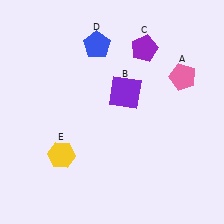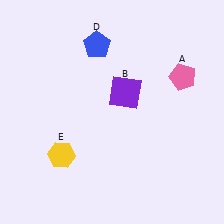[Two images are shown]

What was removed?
The purple pentagon (C) was removed in Image 2.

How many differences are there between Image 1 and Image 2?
There is 1 difference between the two images.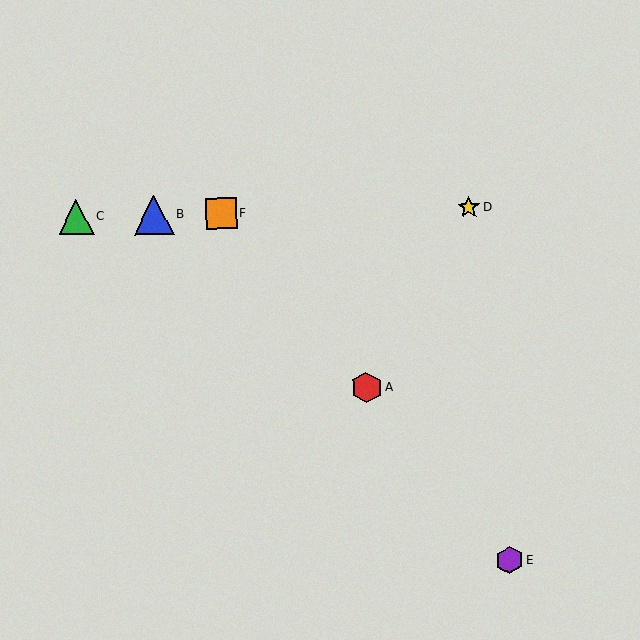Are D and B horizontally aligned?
Yes, both are at y≈208.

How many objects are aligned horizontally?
4 objects (B, C, D, F) are aligned horizontally.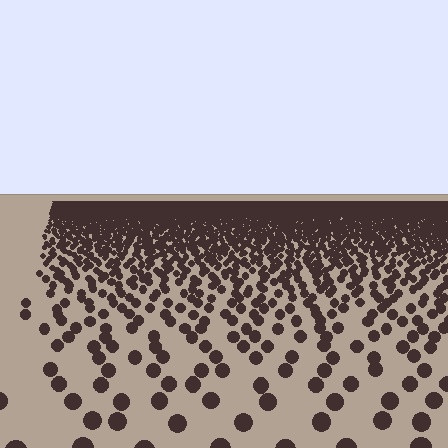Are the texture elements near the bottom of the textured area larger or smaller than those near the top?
Larger. Near the bottom, elements are closer to the viewer and appear at a bigger on-screen size.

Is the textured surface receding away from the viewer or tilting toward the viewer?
The surface is receding away from the viewer. Texture elements get smaller and denser toward the top.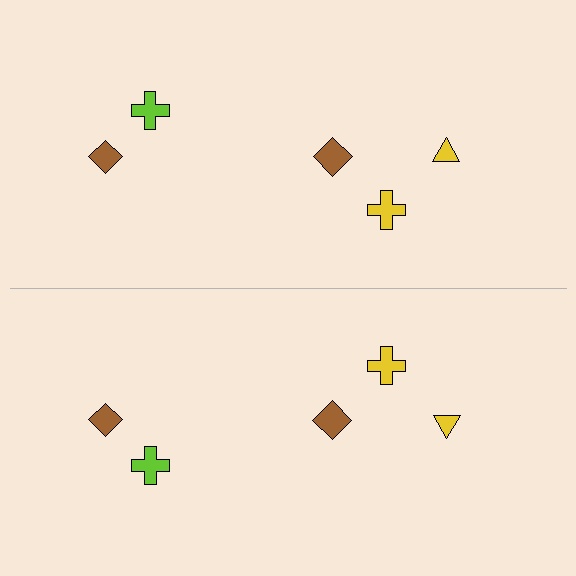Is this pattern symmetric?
Yes, this pattern has bilateral (reflection) symmetry.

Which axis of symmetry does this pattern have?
The pattern has a horizontal axis of symmetry running through the center of the image.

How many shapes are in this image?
There are 10 shapes in this image.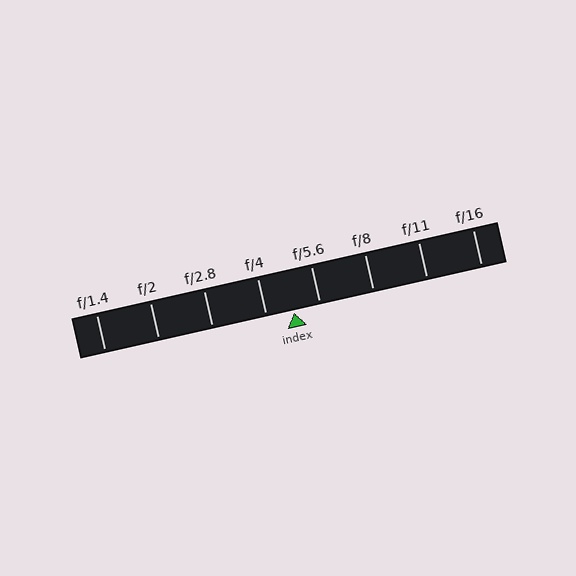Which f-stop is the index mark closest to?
The index mark is closest to f/5.6.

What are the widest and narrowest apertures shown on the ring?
The widest aperture shown is f/1.4 and the narrowest is f/16.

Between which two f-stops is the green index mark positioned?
The index mark is between f/4 and f/5.6.